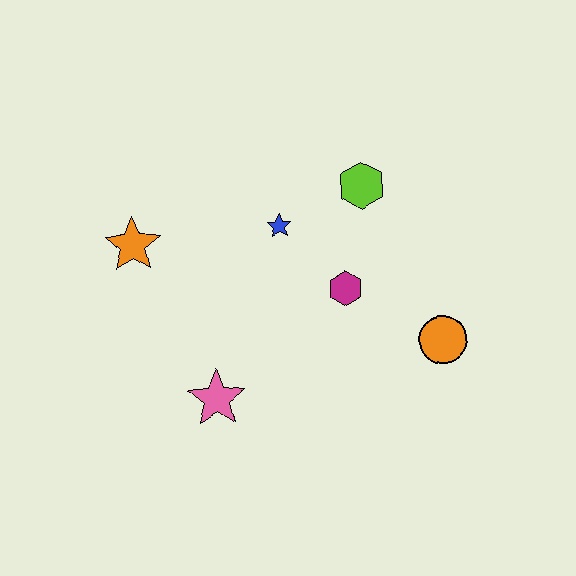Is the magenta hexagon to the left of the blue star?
No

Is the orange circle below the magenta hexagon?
Yes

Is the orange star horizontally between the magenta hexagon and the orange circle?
No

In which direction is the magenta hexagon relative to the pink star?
The magenta hexagon is to the right of the pink star.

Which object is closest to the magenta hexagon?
The blue star is closest to the magenta hexagon.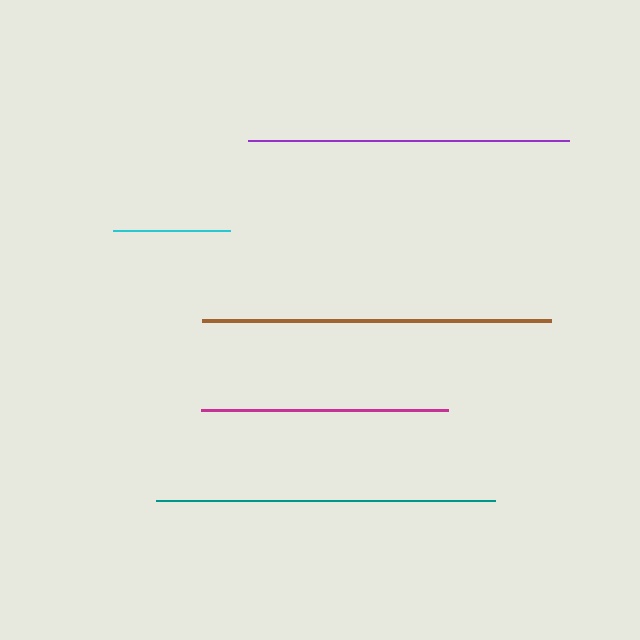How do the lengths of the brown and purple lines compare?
The brown and purple lines are approximately the same length.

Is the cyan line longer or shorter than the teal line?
The teal line is longer than the cyan line.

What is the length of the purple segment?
The purple segment is approximately 321 pixels long.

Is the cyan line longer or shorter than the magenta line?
The magenta line is longer than the cyan line.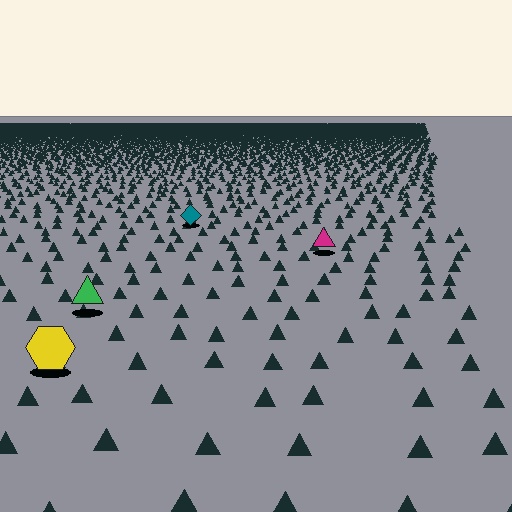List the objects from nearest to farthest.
From nearest to farthest: the yellow hexagon, the green triangle, the magenta triangle, the teal diamond.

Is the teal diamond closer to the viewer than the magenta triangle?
No. The magenta triangle is closer — you can tell from the texture gradient: the ground texture is coarser near it.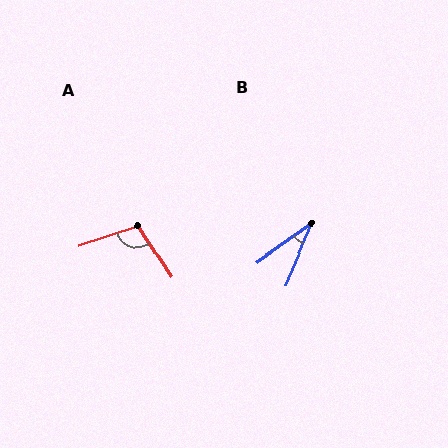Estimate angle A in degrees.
Approximately 105 degrees.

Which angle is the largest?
A, at approximately 105 degrees.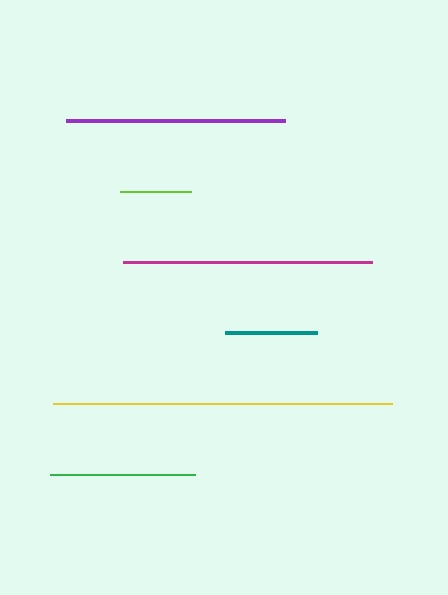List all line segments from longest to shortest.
From longest to shortest: yellow, magenta, purple, green, teal, lime.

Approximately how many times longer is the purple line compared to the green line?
The purple line is approximately 1.5 times the length of the green line.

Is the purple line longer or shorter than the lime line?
The purple line is longer than the lime line.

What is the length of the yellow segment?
The yellow segment is approximately 339 pixels long.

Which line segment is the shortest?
The lime line is the shortest at approximately 71 pixels.